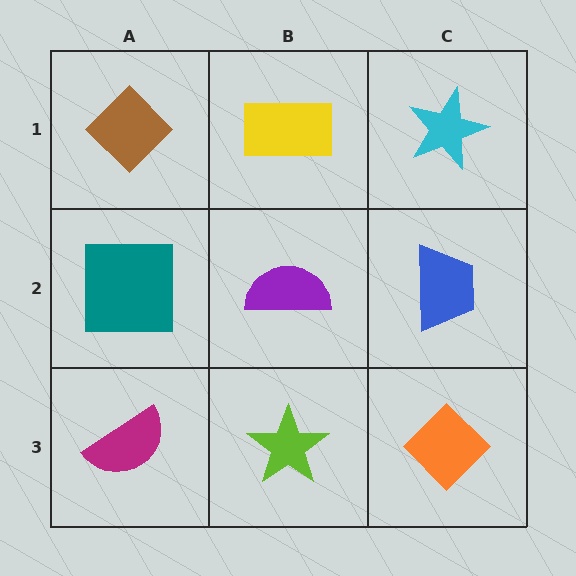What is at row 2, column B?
A purple semicircle.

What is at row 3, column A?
A magenta semicircle.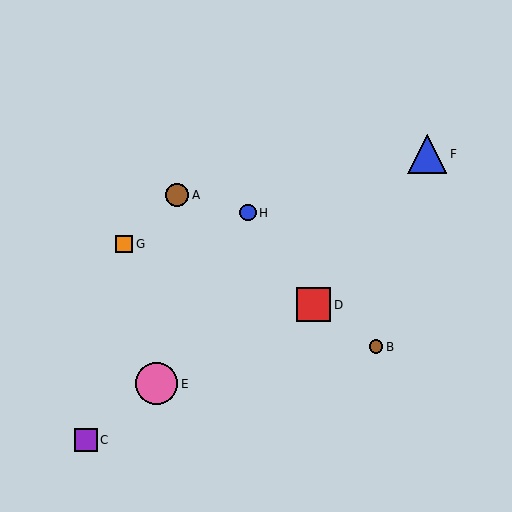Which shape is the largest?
The pink circle (labeled E) is the largest.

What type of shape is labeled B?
Shape B is a brown circle.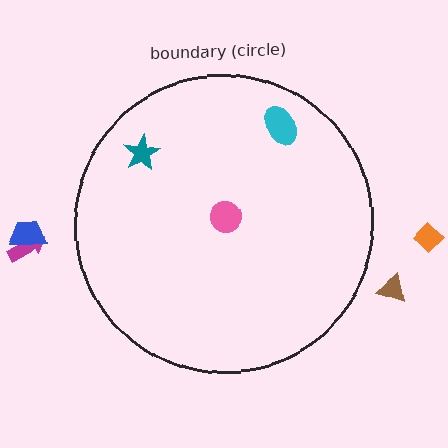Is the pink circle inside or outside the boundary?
Inside.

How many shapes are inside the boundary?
3 inside, 4 outside.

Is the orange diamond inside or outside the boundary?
Outside.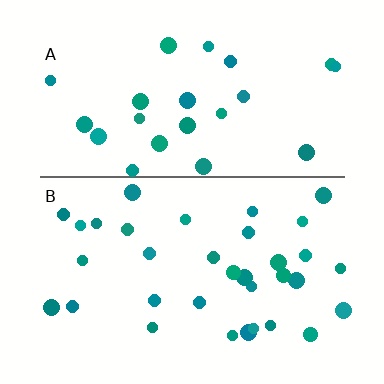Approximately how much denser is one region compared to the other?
Approximately 1.4× — region B over region A.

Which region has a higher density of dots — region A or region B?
B (the bottom).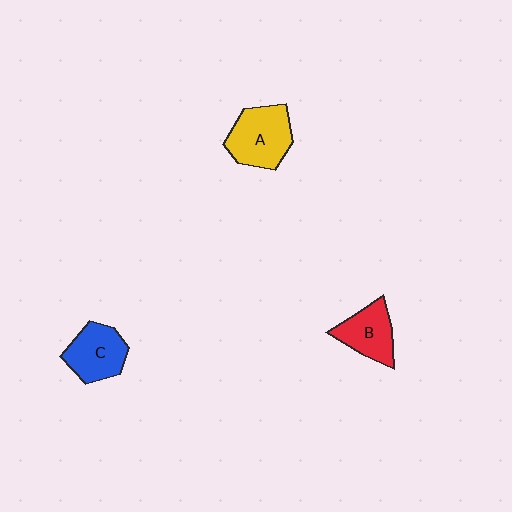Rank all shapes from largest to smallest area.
From largest to smallest: A (yellow), C (blue), B (red).